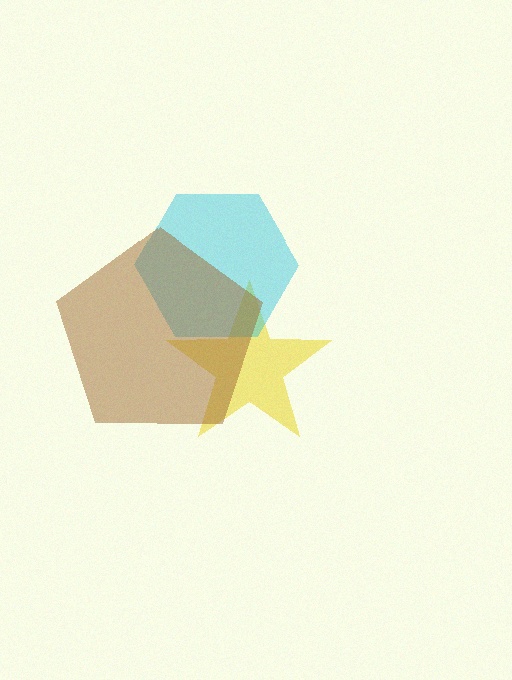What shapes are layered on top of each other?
The layered shapes are: a yellow star, a cyan hexagon, a brown pentagon.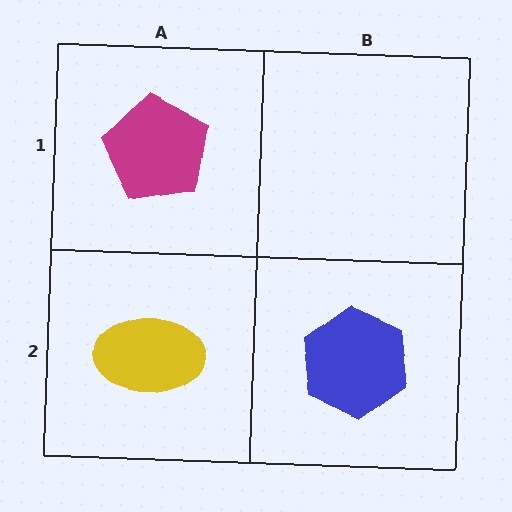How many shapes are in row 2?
2 shapes.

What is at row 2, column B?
A blue hexagon.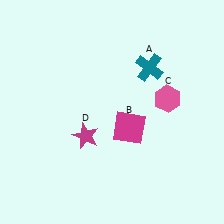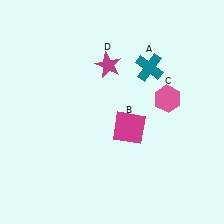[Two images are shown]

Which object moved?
The magenta star (D) moved up.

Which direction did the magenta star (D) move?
The magenta star (D) moved up.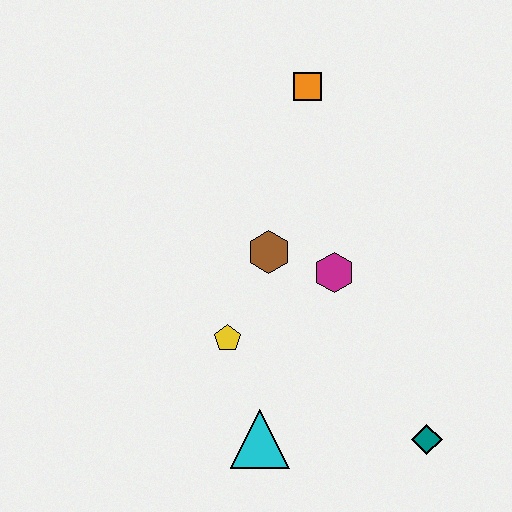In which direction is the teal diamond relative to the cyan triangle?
The teal diamond is to the right of the cyan triangle.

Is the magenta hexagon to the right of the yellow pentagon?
Yes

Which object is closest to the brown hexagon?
The magenta hexagon is closest to the brown hexagon.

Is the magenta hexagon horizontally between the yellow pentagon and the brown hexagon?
No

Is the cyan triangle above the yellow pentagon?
No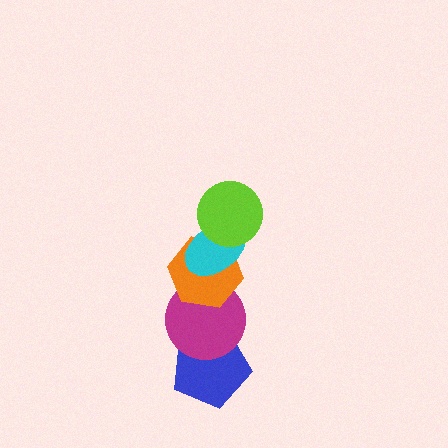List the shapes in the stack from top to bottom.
From top to bottom: the lime circle, the cyan ellipse, the orange hexagon, the magenta circle, the blue pentagon.